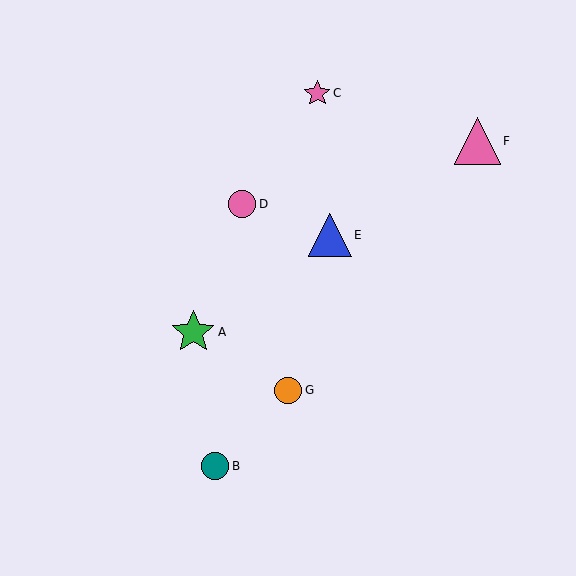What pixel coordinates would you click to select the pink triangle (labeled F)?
Click at (477, 141) to select the pink triangle F.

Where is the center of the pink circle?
The center of the pink circle is at (242, 204).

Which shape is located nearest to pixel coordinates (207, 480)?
The teal circle (labeled B) at (215, 466) is nearest to that location.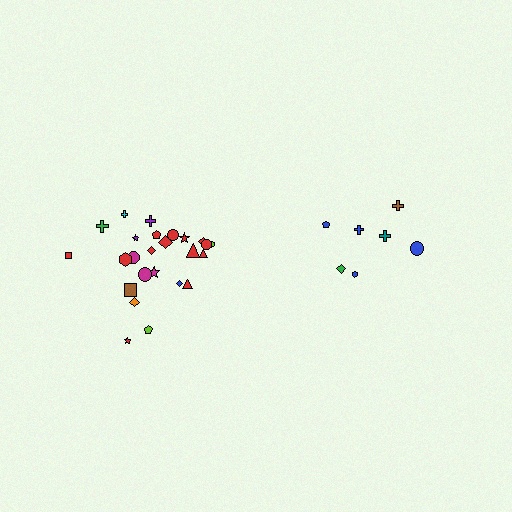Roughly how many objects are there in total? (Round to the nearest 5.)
Roughly 30 objects in total.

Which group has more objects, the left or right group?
The left group.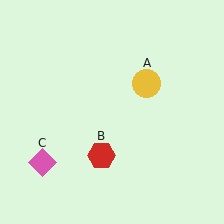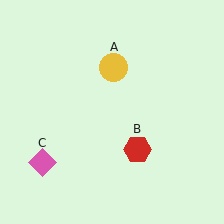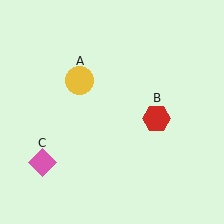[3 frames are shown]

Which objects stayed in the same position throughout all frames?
Pink diamond (object C) remained stationary.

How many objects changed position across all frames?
2 objects changed position: yellow circle (object A), red hexagon (object B).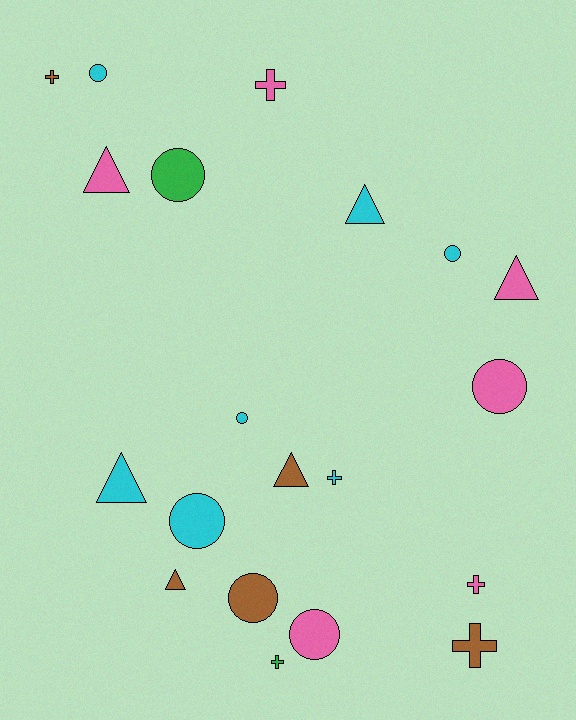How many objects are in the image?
There are 20 objects.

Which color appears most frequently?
Cyan, with 7 objects.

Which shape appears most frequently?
Circle, with 8 objects.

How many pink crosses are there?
There are 2 pink crosses.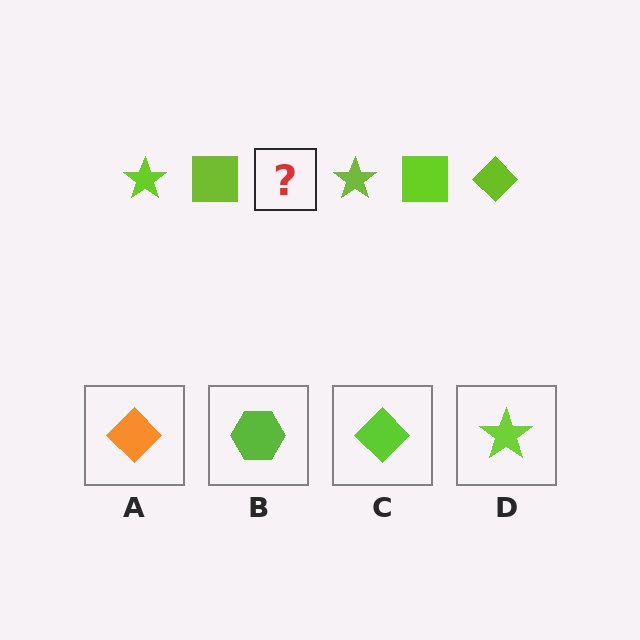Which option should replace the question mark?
Option C.